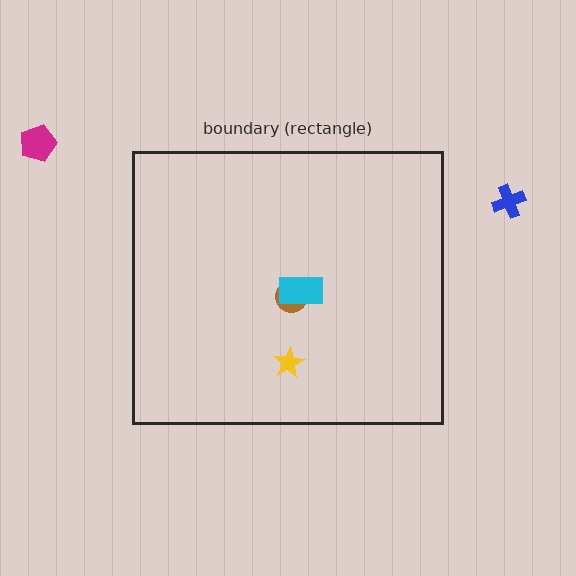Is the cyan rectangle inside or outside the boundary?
Inside.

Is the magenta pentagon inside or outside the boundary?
Outside.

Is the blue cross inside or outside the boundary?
Outside.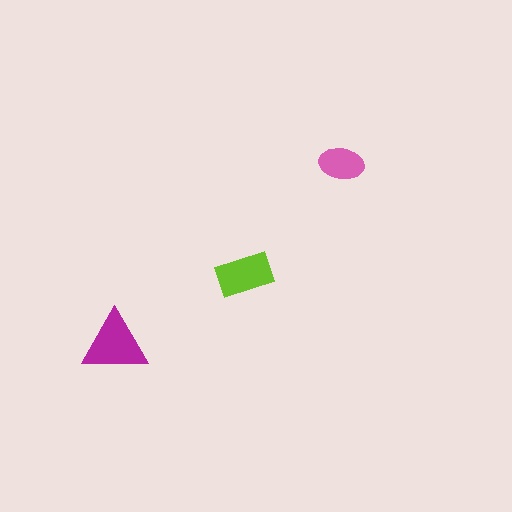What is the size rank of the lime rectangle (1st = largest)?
2nd.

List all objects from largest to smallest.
The magenta triangle, the lime rectangle, the pink ellipse.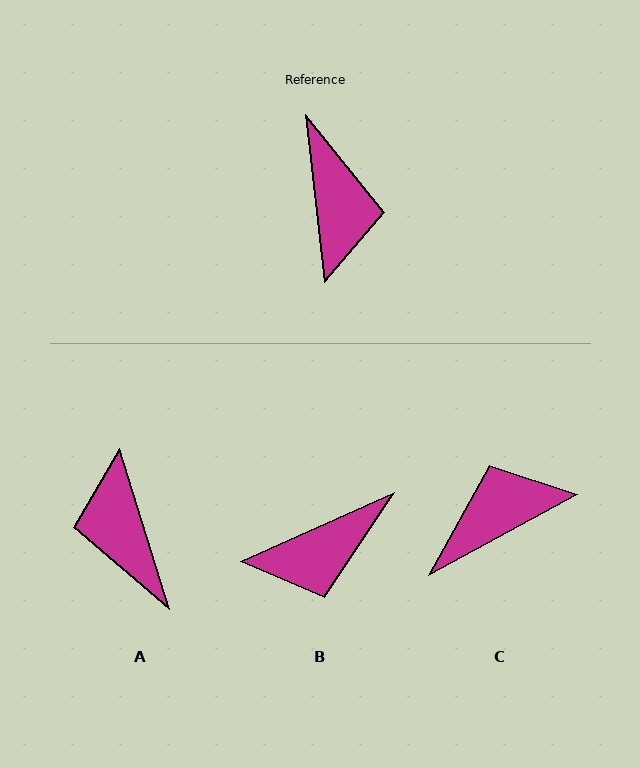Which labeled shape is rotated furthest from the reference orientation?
A, about 170 degrees away.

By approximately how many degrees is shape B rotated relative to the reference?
Approximately 73 degrees clockwise.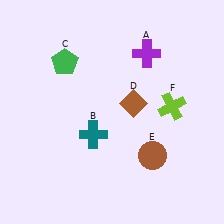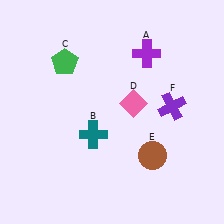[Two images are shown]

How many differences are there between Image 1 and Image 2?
There are 2 differences between the two images.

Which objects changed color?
D changed from brown to pink. F changed from lime to purple.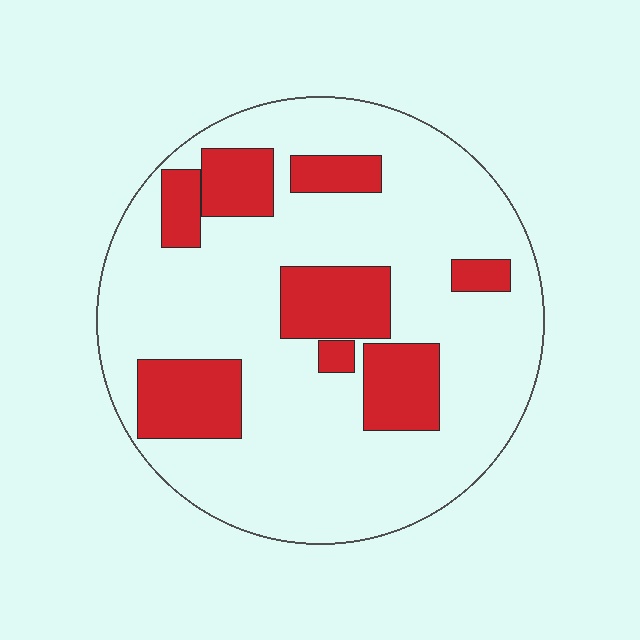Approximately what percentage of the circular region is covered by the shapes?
Approximately 25%.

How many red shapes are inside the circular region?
8.